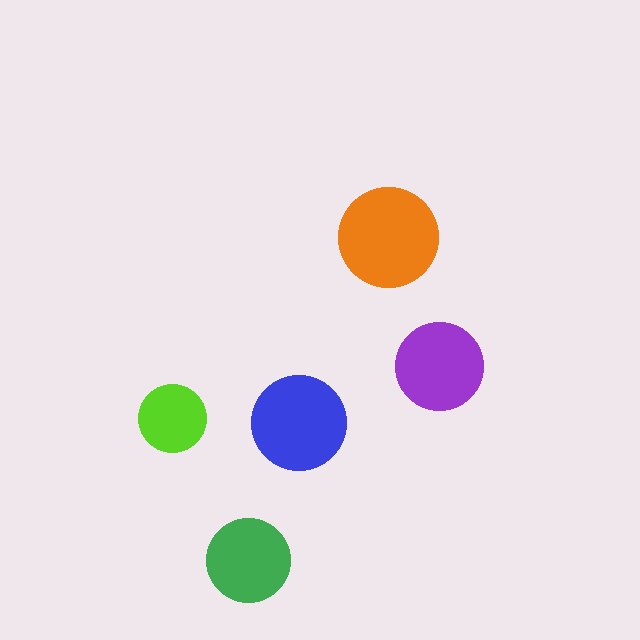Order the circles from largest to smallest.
the orange one, the blue one, the purple one, the green one, the lime one.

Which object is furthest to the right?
The purple circle is rightmost.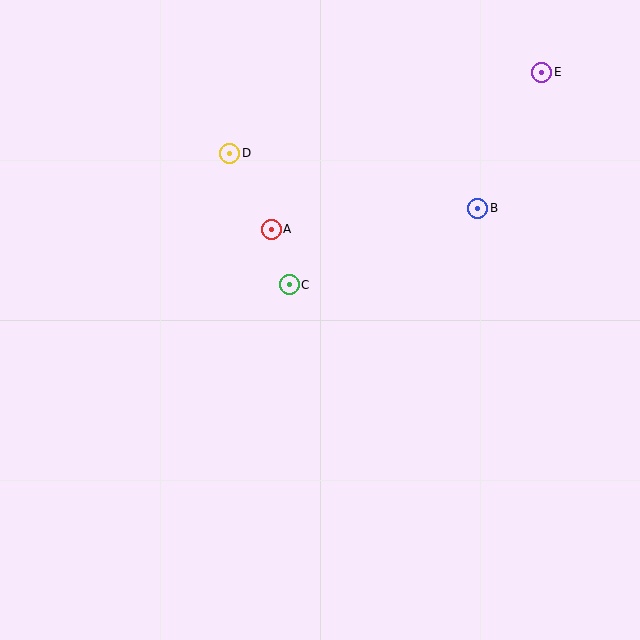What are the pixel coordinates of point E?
Point E is at (542, 72).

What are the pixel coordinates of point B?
Point B is at (478, 208).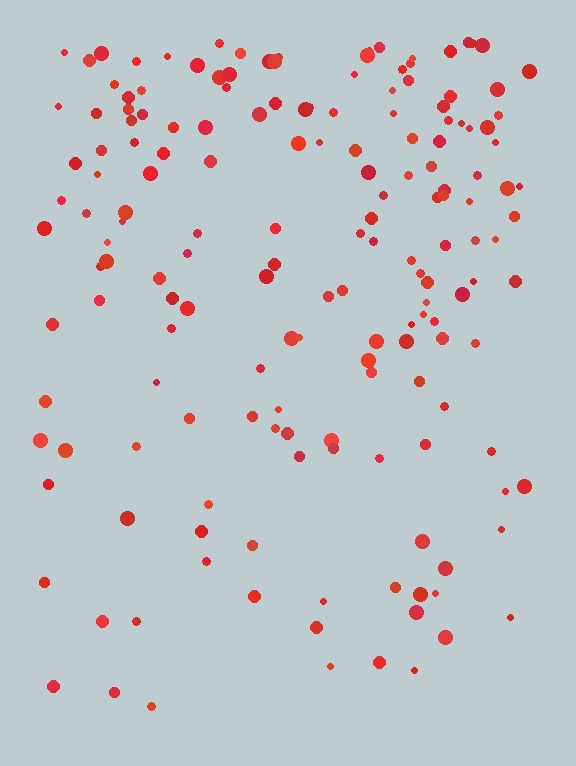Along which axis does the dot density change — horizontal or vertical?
Vertical.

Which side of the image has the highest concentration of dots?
The top.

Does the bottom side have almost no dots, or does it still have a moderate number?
Still a moderate number, just noticeably fewer than the top.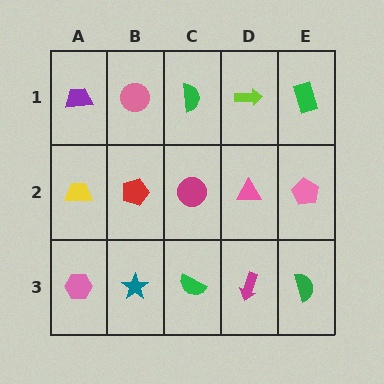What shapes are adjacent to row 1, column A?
A yellow trapezoid (row 2, column A), a pink circle (row 1, column B).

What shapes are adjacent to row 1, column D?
A pink triangle (row 2, column D), a green semicircle (row 1, column C), a green rectangle (row 1, column E).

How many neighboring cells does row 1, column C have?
3.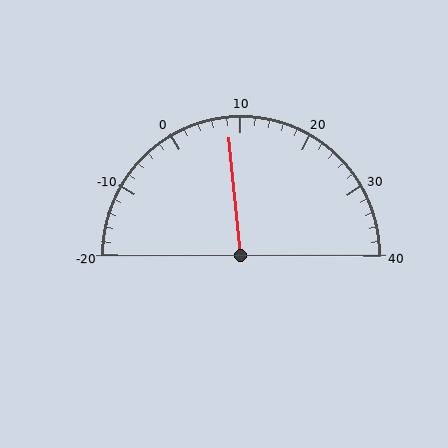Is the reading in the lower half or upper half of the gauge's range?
The reading is in the lower half of the range (-20 to 40).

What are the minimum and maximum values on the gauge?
The gauge ranges from -20 to 40.